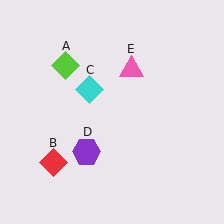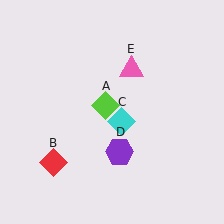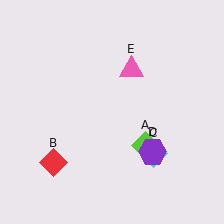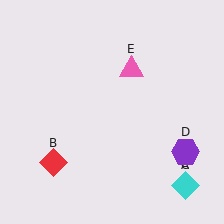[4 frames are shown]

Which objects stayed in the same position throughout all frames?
Red diamond (object B) and pink triangle (object E) remained stationary.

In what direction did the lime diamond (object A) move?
The lime diamond (object A) moved down and to the right.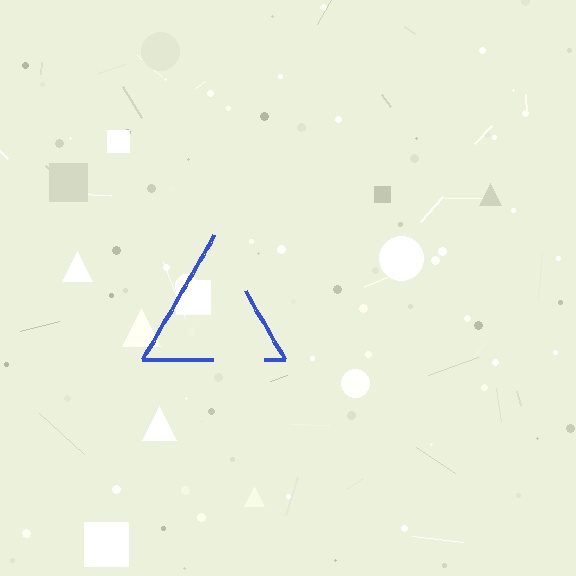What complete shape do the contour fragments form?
The contour fragments form a triangle.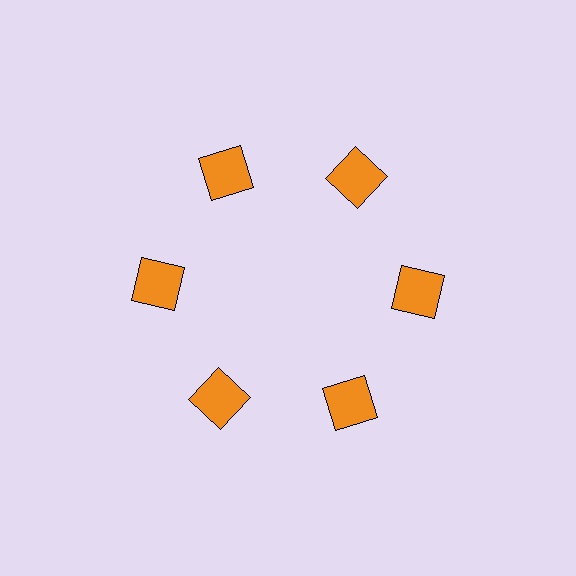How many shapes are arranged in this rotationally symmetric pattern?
There are 6 shapes, arranged in 6 groups of 1.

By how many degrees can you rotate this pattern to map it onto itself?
The pattern maps onto itself every 60 degrees of rotation.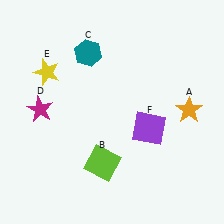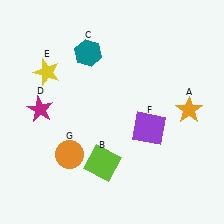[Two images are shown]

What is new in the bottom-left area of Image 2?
An orange circle (G) was added in the bottom-left area of Image 2.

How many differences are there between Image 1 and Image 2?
There is 1 difference between the two images.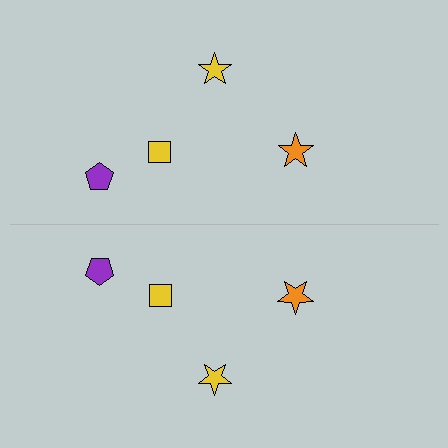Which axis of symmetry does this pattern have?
The pattern has a horizontal axis of symmetry running through the center of the image.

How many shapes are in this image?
There are 8 shapes in this image.